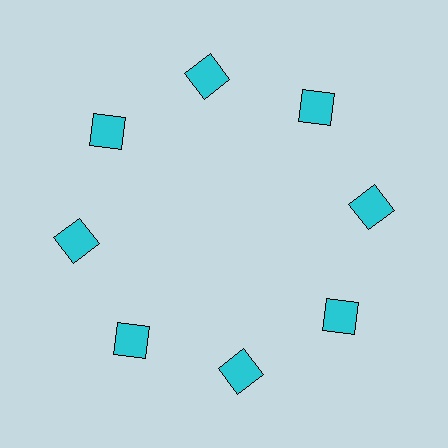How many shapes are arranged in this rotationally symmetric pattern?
There are 8 shapes, arranged in 8 groups of 1.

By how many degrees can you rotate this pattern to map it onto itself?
The pattern maps onto itself every 45 degrees of rotation.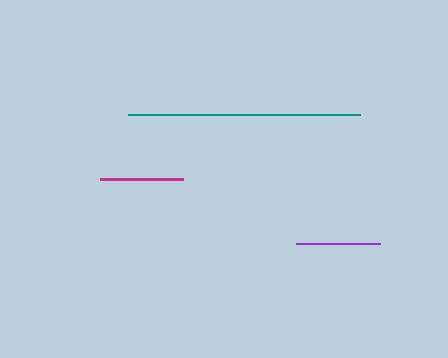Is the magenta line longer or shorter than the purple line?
The purple line is longer than the magenta line.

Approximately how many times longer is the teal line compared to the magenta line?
The teal line is approximately 2.8 times the length of the magenta line.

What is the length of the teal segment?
The teal segment is approximately 233 pixels long.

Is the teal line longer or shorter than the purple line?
The teal line is longer than the purple line.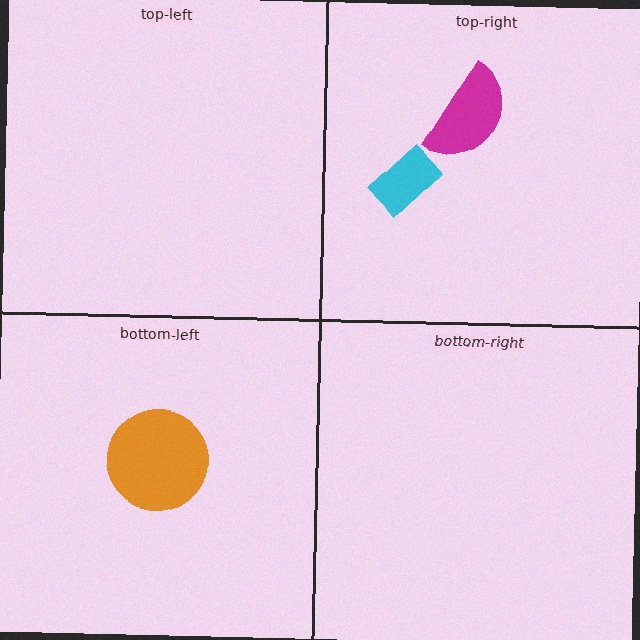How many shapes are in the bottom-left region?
1.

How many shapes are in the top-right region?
2.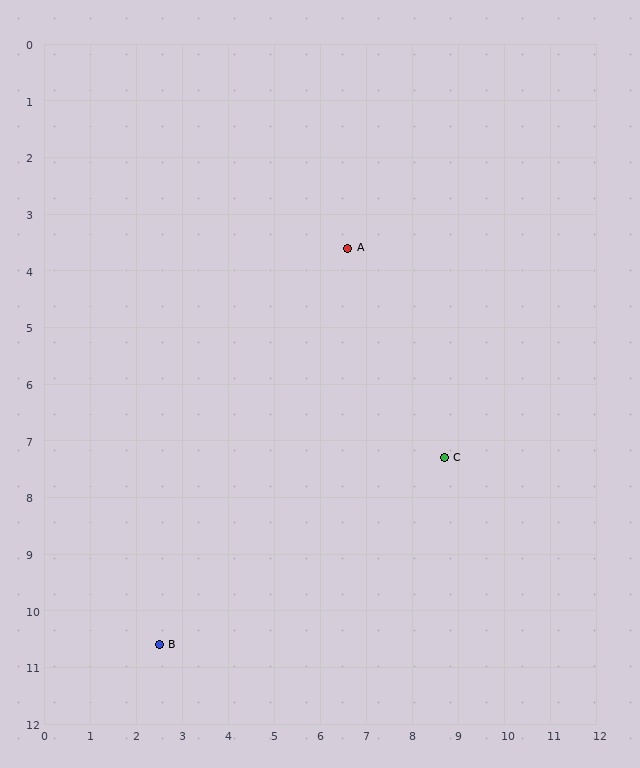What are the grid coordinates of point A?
Point A is at approximately (6.6, 3.6).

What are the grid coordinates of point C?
Point C is at approximately (8.7, 7.3).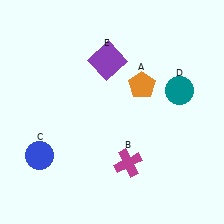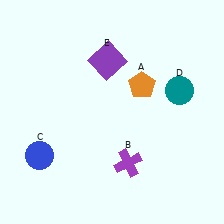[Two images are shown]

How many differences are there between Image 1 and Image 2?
There is 1 difference between the two images.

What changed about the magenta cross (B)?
In Image 1, B is magenta. In Image 2, it changed to purple.